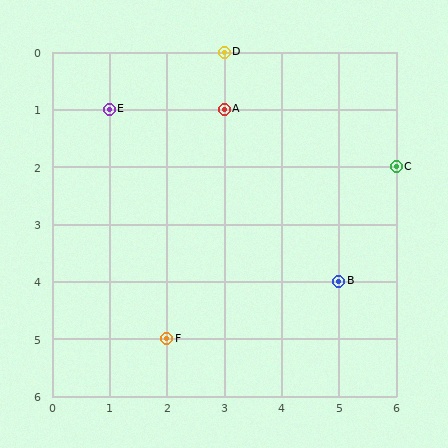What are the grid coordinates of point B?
Point B is at grid coordinates (5, 4).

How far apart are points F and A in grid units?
Points F and A are 1 column and 4 rows apart (about 4.1 grid units diagonally).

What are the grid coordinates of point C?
Point C is at grid coordinates (6, 2).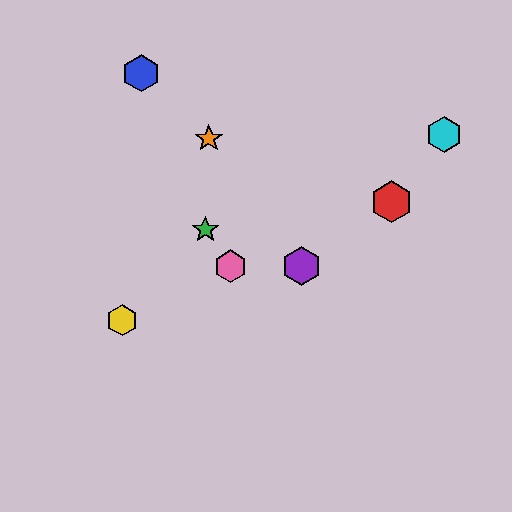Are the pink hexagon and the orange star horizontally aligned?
No, the pink hexagon is at y≈266 and the orange star is at y≈138.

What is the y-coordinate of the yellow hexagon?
The yellow hexagon is at y≈320.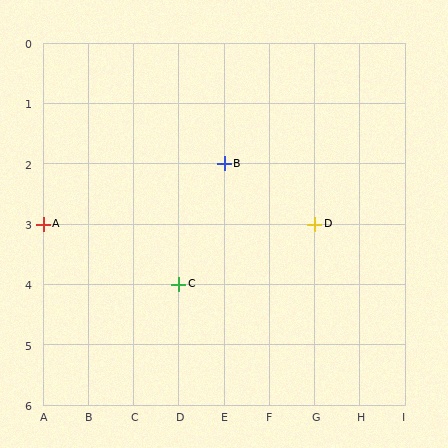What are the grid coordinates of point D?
Point D is at grid coordinates (G, 3).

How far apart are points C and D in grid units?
Points C and D are 3 columns and 1 row apart (about 3.2 grid units diagonally).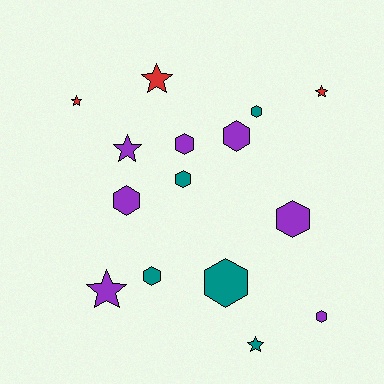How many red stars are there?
There are 3 red stars.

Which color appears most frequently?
Purple, with 7 objects.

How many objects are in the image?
There are 15 objects.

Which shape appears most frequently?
Hexagon, with 9 objects.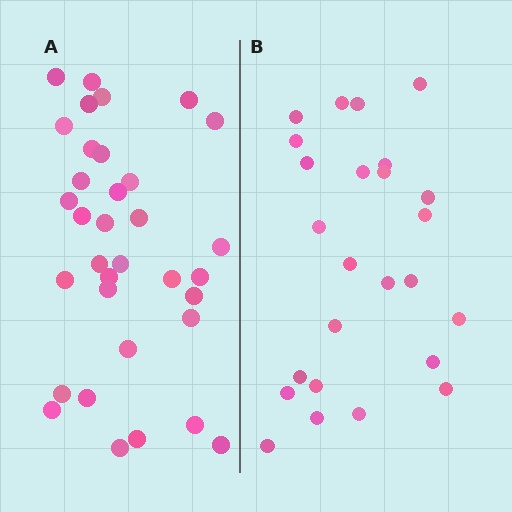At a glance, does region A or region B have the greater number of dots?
Region A (the left region) has more dots.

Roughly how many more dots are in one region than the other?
Region A has roughly 8 or so more dots than region B.